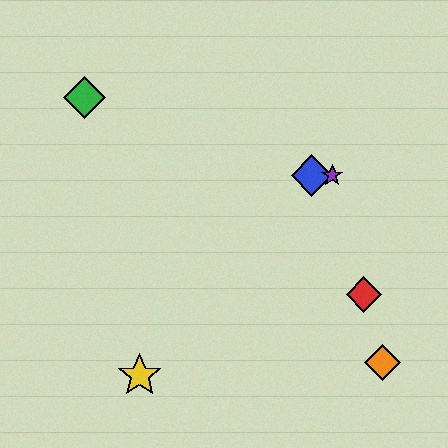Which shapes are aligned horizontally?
The blue diamond, the purple star are aligned horizontally.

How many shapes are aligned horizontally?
2 shapes (the blue diamond, the purple star) are aligned horizontally.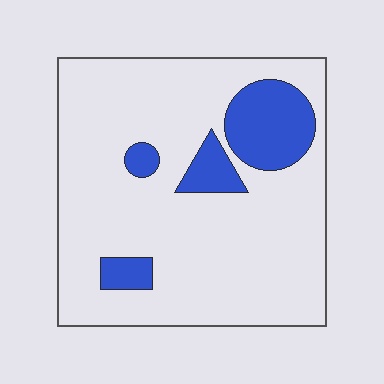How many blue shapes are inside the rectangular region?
4.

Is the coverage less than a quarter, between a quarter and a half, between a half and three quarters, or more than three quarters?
Less than a quarter.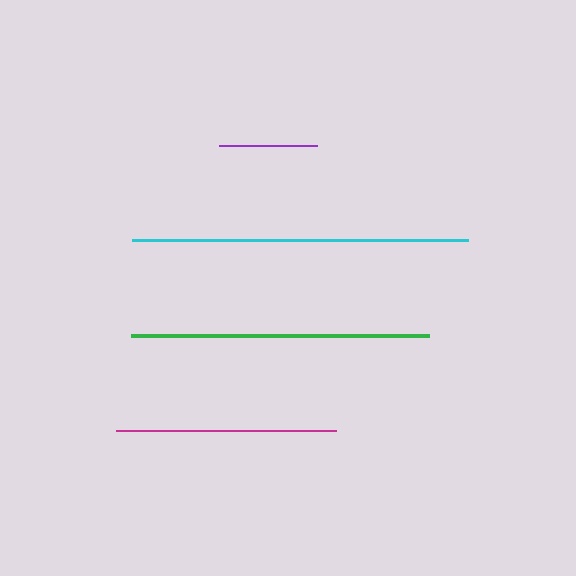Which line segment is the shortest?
The purple line is the shortest at approximately 97 pixels.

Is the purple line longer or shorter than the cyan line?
The cyan line is longer than the purple line.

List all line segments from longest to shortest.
From longest to shortest: cyan, green, magenta, purple.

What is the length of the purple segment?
The purple segment is approximately 97 pixels long.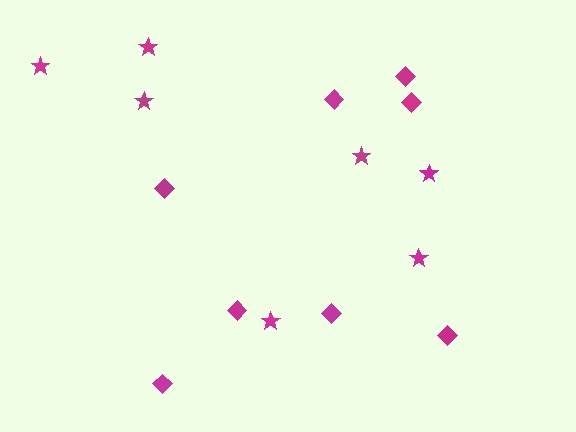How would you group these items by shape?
There are 2 groups: one group of diamonds (8) and one group of stars (7).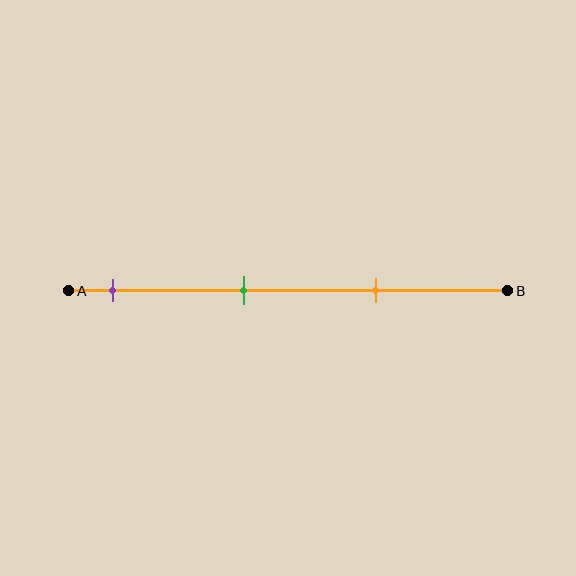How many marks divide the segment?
There are 3 marks dividing the segment.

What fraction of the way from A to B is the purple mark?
The purple mark is approximately 10% (0.1) of the way from A to B.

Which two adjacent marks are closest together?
The green and orange marks are the closest adjacent pair.